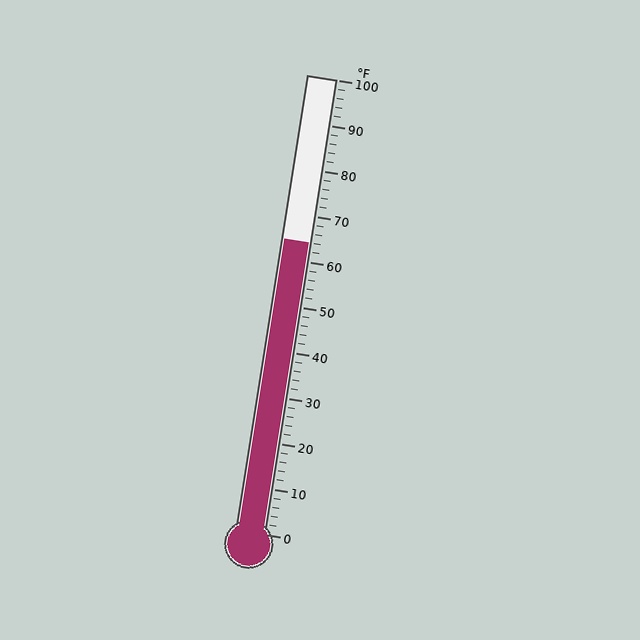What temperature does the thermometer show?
The thermometer shows approximately 64°F.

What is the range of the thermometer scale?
The thermometer scale ranges from 0°F to 100°F.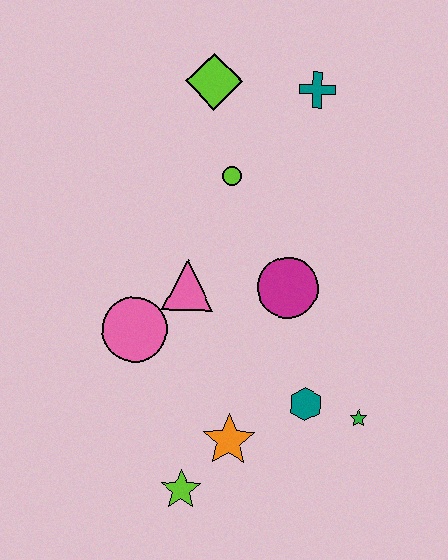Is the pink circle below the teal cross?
Yes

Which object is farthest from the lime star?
The teal cross is farthest from the lime star.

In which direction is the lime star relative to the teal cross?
The lime star is below the teal cross.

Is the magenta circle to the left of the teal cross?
Yes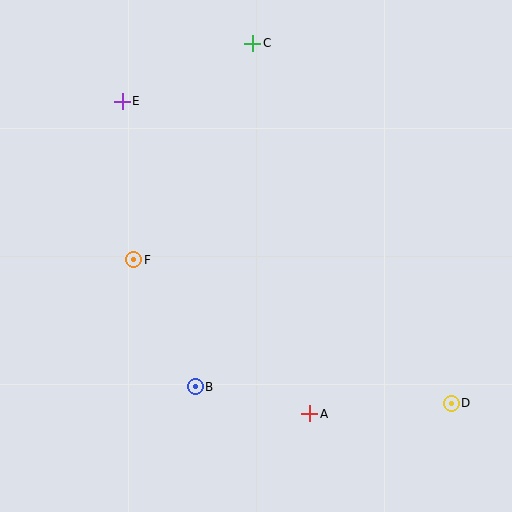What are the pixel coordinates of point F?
Point F is at (134, 260).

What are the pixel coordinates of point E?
Point E is at (122, 101).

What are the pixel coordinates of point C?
Point C is at (253, 43).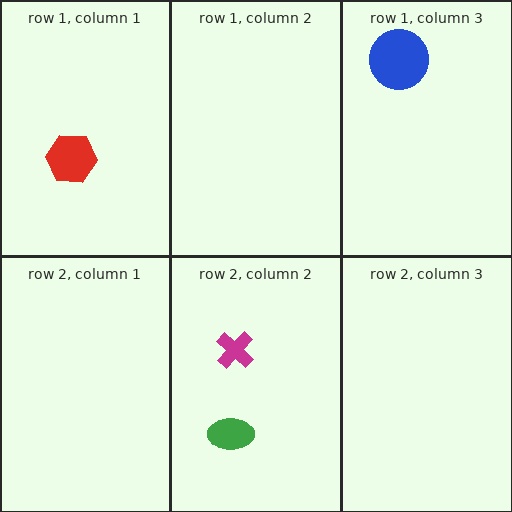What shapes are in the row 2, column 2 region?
The magenta cross, the green ellipse.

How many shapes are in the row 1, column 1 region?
1.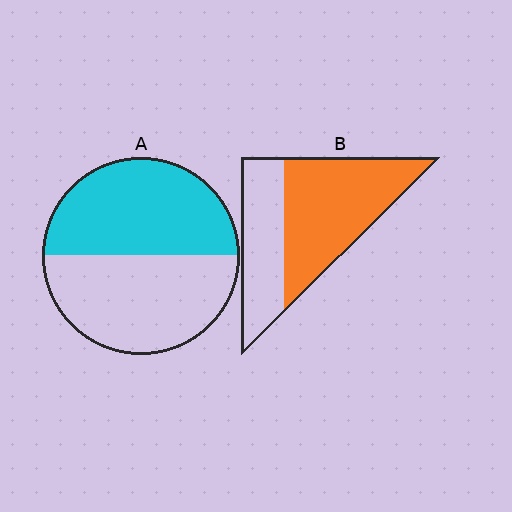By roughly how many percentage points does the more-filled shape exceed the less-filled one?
By roughly 10 percentage points (B over A).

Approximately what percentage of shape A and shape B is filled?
A is approximately 50% and B is approximately 60%.